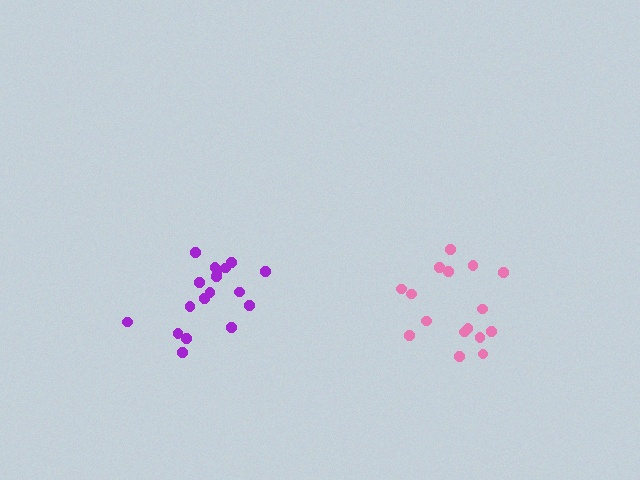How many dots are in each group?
Group 1: 18 dots, Group 2: 16 dots (34 total).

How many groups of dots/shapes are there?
There are 2 groups.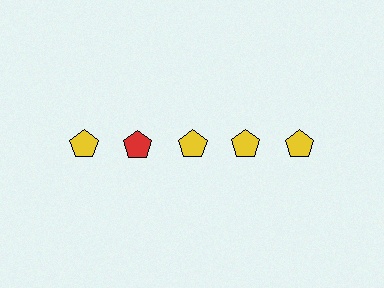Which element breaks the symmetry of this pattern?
The red pentagon in the top row, second from left column breaks the symmetry. All other shapes are yellow pentagons.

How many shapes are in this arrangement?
There are 5 shapes arranged in a grid pattern.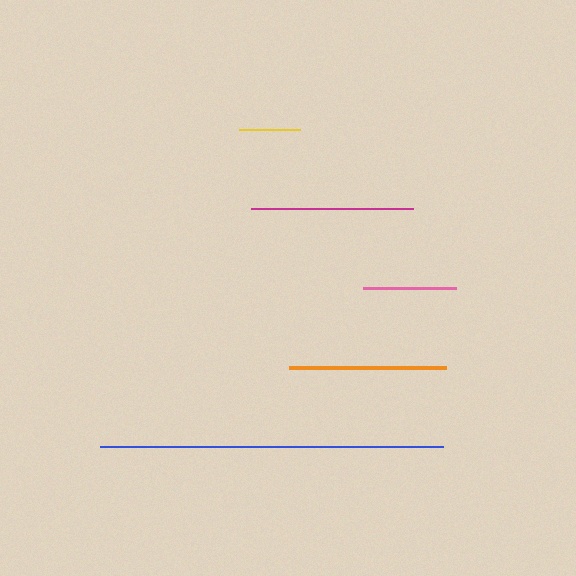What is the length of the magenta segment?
The magenta segment is approximately 162 pixels long.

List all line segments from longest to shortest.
From longest to shortest: blue, magenta, orange, pink, yellow.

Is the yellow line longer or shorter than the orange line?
The orange line is longer than the yellow line.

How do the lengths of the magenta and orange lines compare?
The magenta and orange lines are approximately the same length.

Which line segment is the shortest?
The yellow line is the shortest at approximately 61 pixels.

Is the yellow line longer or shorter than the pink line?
The pink line is longer than the yellow line.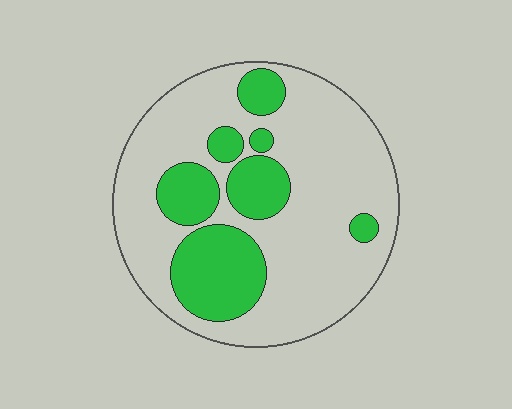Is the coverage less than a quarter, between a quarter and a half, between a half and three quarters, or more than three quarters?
Between a quarter and a half.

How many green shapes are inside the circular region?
7.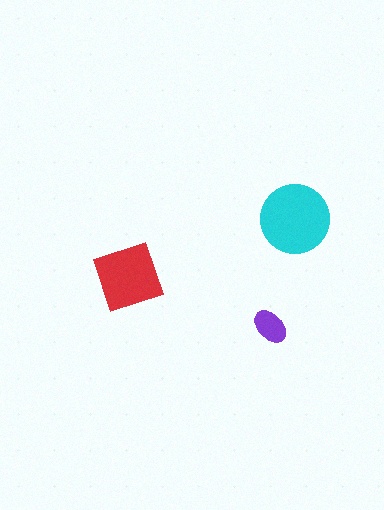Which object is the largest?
The cyan circle.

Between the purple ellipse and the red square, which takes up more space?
The red square.